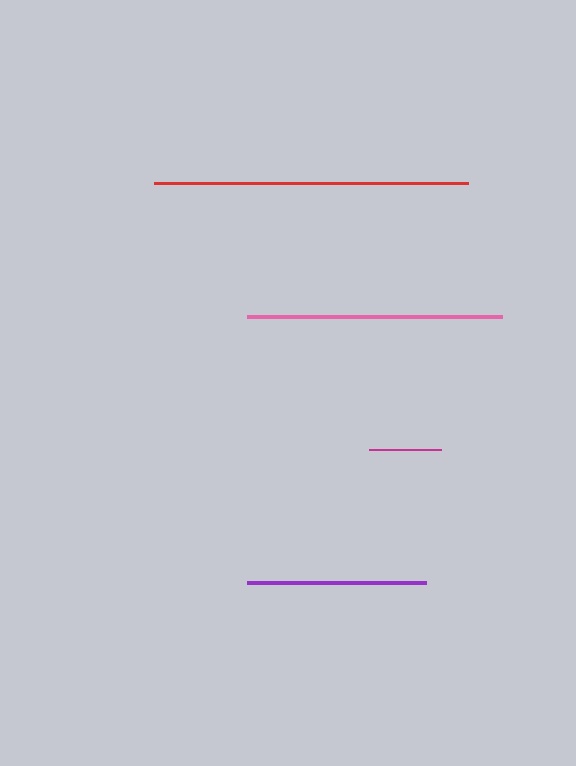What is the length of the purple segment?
The purple segment is approximately 179 pixels long.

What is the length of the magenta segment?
The magenta segment is approximately 72 pixels long.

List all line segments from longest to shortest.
From longest to shortest: red, pink, purple, magenta.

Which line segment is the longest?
The red line is the longest at approximately 314 pixels.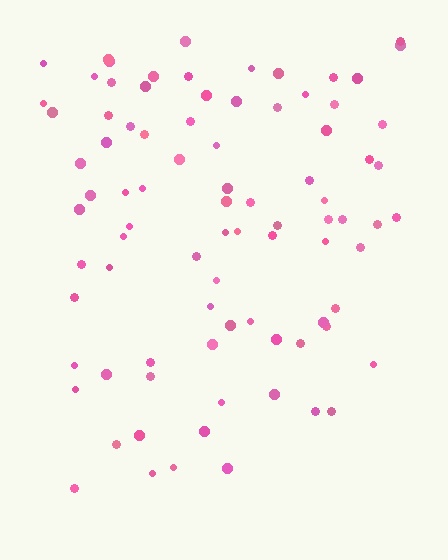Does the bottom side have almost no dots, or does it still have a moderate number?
Still a moderate number, just noticeably fewer than the top.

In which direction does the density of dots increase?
From bottom to top, with the top side densest.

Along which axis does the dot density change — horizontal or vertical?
Vertical.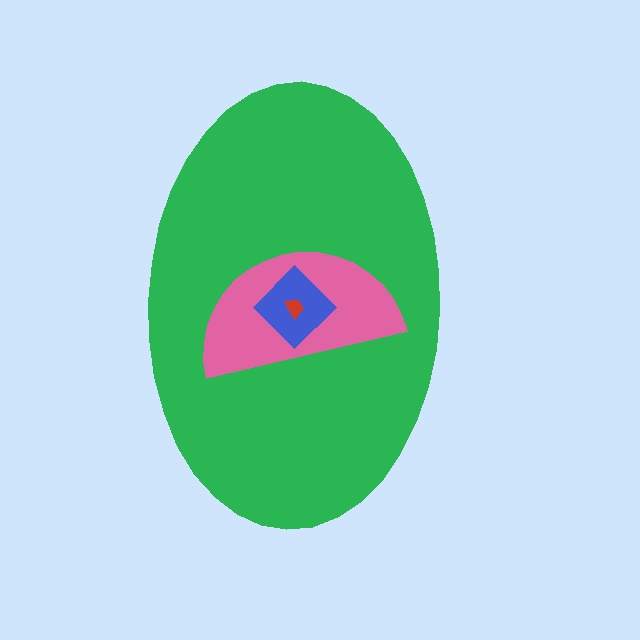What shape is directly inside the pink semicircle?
The blue diamond.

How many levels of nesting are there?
4.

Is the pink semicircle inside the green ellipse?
Yes.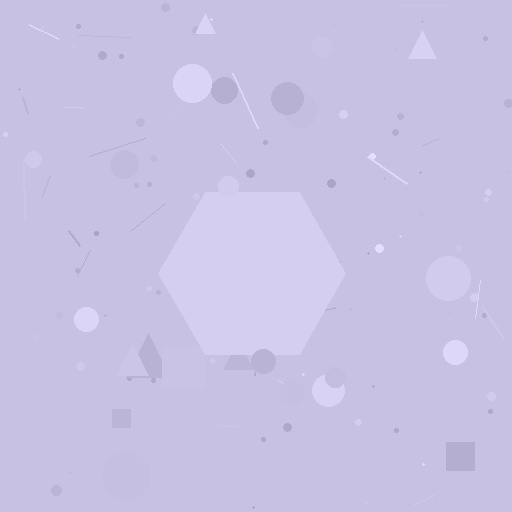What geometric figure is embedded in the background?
A hexagon is embedded in the background.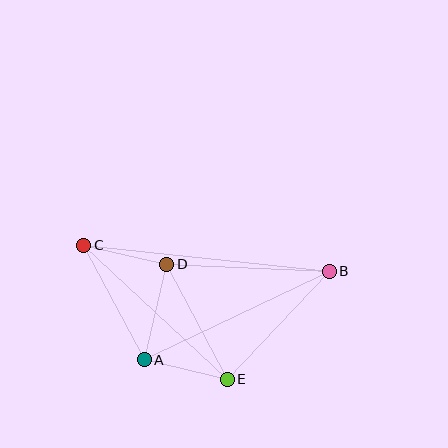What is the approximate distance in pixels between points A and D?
The distance between A and D is approximately 98 pixels.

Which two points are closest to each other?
Points C and D are closest to each other.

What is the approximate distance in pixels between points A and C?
The distance between A and C is approximately 129 pixels.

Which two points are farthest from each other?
Points B and C are farthest from each other.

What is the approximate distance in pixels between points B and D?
The distance between B and D is approximately 162 pixels.